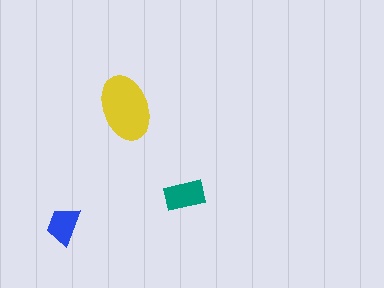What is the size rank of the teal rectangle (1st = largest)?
2nd.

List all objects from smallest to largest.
The blue trapezoid, the teal rectangle, the yellow ellipse.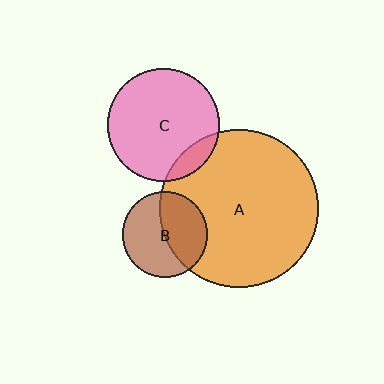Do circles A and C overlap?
Yes.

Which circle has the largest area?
Circle A (orange).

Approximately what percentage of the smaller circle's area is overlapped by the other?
Approximately 10%.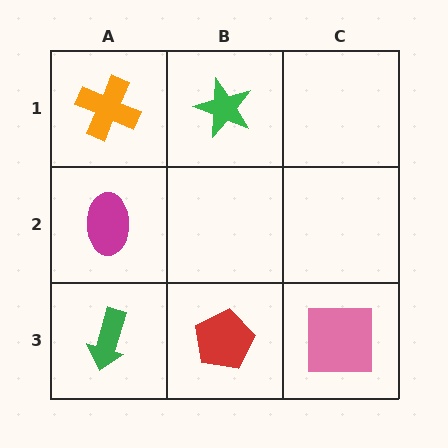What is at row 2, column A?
A magenta ellipse.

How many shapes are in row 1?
2 shapes.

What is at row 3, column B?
A red pentagon.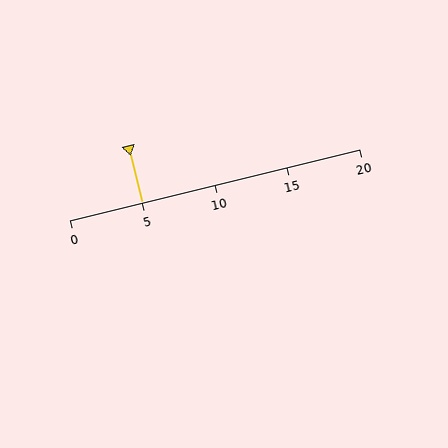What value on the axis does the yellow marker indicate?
The marker indicates approximately 5.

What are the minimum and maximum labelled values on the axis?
The axis runs from 0 to 20.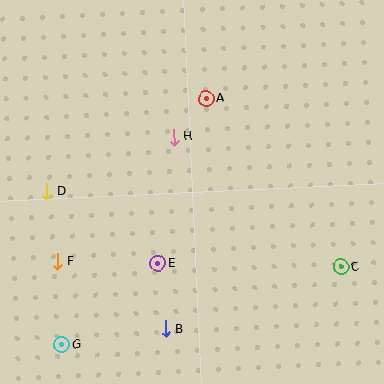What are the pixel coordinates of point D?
Point D is at (47, 192).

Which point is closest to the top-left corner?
Point D is closest to the top-left corner.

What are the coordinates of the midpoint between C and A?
The midpoint between C and A is at (273, 183).